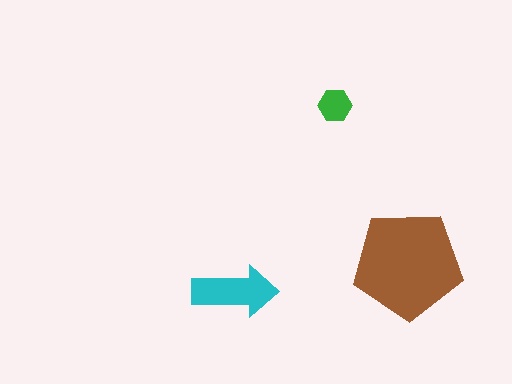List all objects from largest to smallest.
The brown pentagon, the cyan arrow, the green hexagon.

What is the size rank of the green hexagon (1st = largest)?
3rd.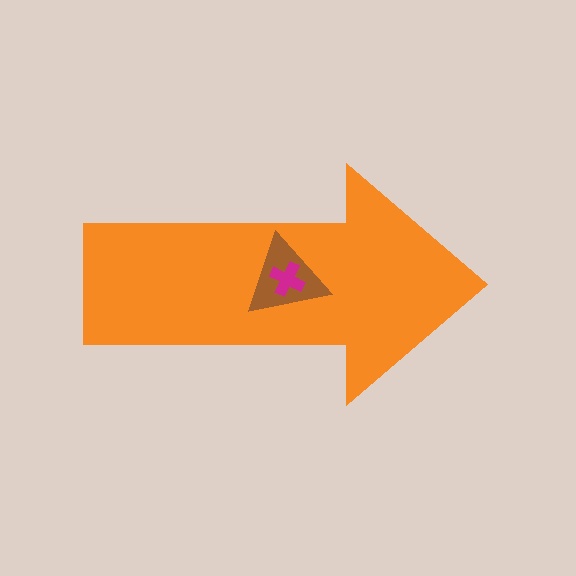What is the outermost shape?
The orange arrow.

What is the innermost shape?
The magenta cross.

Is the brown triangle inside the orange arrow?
Yes.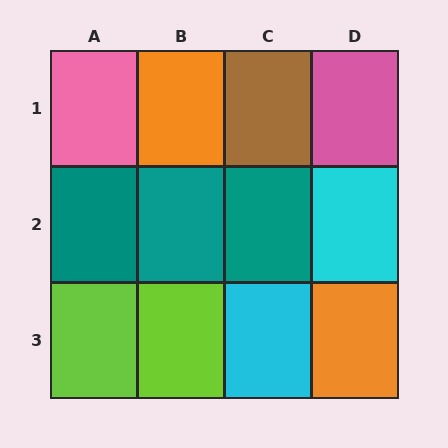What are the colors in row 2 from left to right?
Teal, teal, teal, cyan.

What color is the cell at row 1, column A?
Pink.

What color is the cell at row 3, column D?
Orange.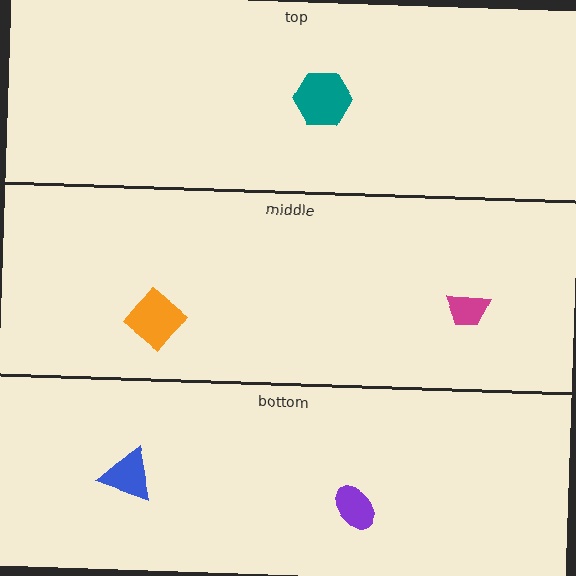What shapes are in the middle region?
The magenta trapezoid, the orange diamond.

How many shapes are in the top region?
1.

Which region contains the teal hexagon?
The top region.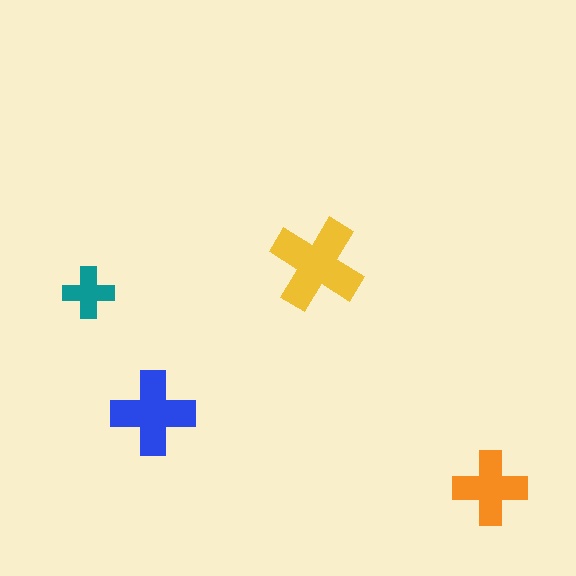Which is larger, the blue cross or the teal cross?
The blue one.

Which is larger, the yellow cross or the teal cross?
The yellow one.